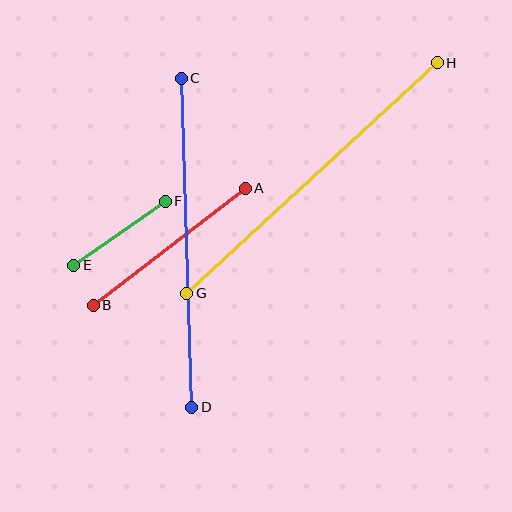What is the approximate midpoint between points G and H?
The midpoint is at approximately (312, 178) pixels.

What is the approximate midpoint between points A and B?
The midpoint is at approximately (169, 247) pixels.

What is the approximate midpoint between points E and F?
The midpoint is at approximately (119, 233) pixels.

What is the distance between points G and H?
The distance is approximately 340 pixels.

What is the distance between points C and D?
The distance is approximately 329 pixels.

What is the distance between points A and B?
The distance is approximately 192 pixels.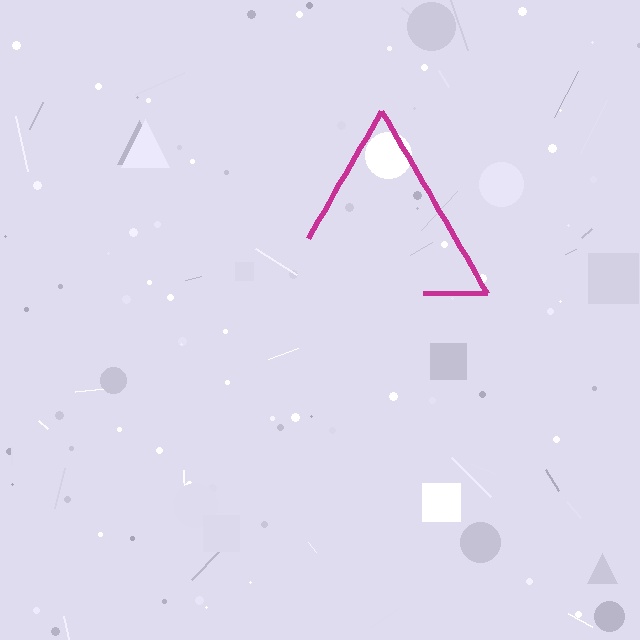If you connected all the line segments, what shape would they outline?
They would outline a triangle.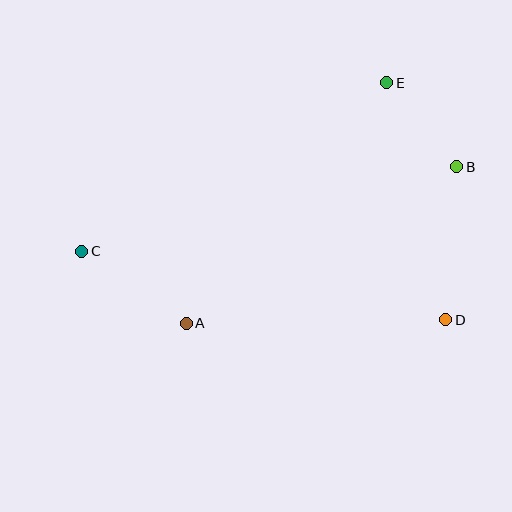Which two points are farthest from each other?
Points B and C are farthest from each other.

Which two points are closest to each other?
Points B and E are closest to each other.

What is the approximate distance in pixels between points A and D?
The distance between A and D is approximately 260 pixels.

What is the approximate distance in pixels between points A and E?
The distance between A and E is approximately 313 pixels.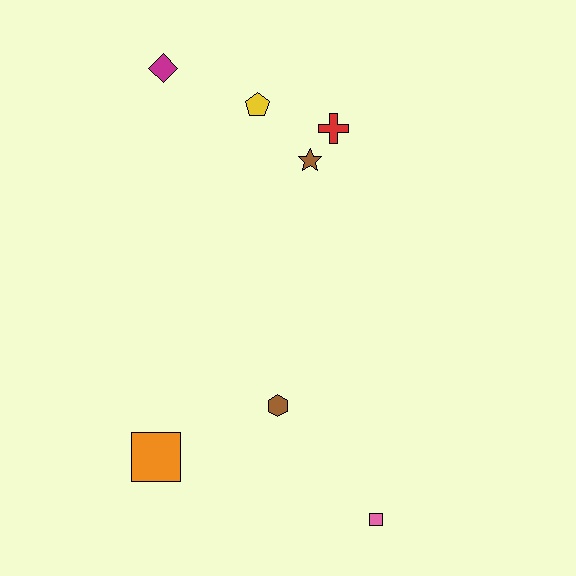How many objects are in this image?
There are 7 objects.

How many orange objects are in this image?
There is 1 orange object.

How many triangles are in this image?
There are no triangles.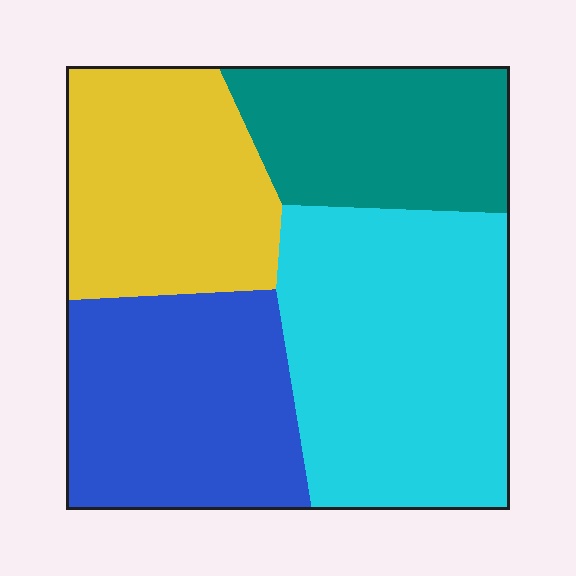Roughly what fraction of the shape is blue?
Blue takes up about one quarter (1/4) of the shape.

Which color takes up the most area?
Cyan, at roughly 35%.